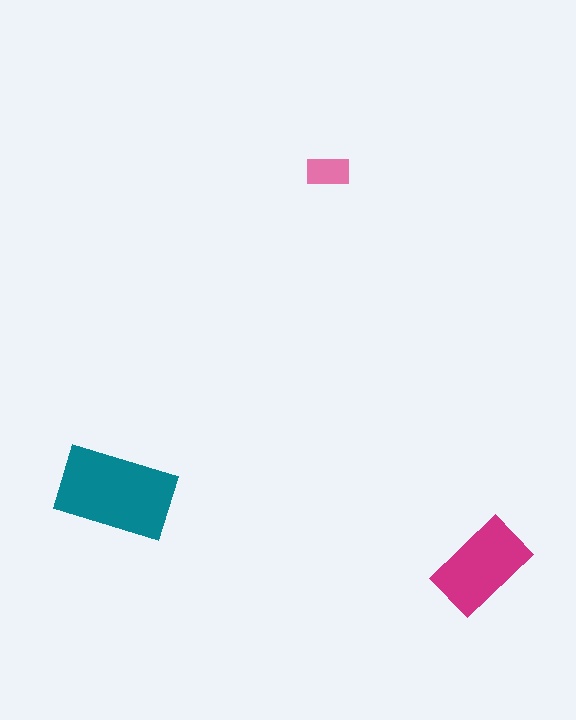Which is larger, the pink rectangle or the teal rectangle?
The teal one.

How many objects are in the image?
There are 3 objects in the image.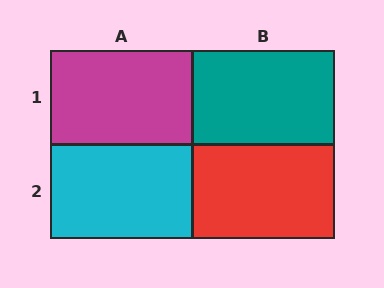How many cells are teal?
1 cell is teal.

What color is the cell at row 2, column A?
Cyan.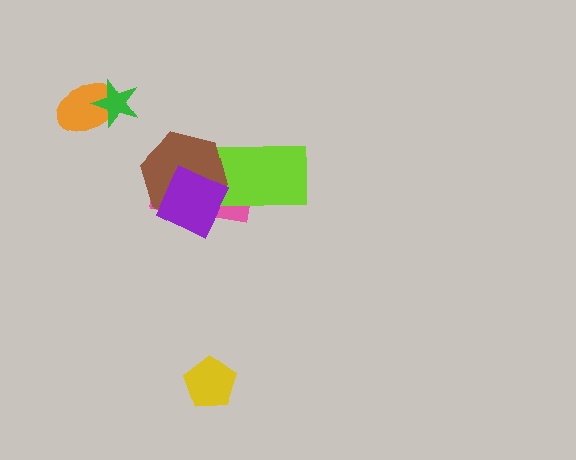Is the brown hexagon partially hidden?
Yes, it is partially covered by another shape.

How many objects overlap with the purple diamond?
3 objects overlap with the purple diamond.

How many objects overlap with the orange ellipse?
1 object overlaps with the orange ellipse.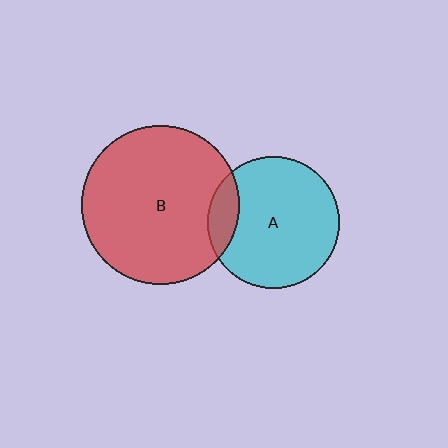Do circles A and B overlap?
Yes.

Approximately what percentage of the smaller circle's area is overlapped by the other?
Approximately 15%.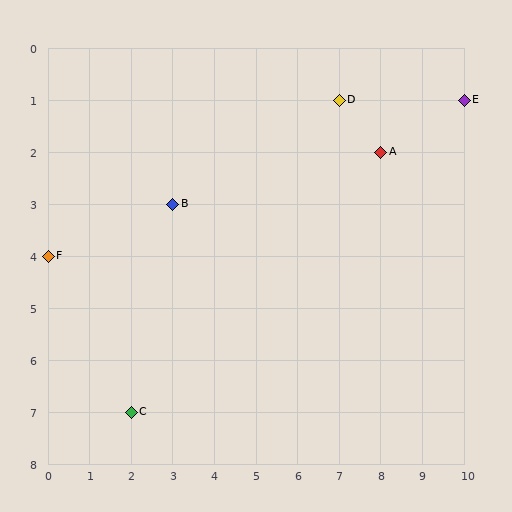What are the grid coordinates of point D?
Point D is at grid coordinates (7, 1).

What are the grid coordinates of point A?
Point A is at grid coordinates (8, 2).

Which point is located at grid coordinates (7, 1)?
Point D is at (7, 1).